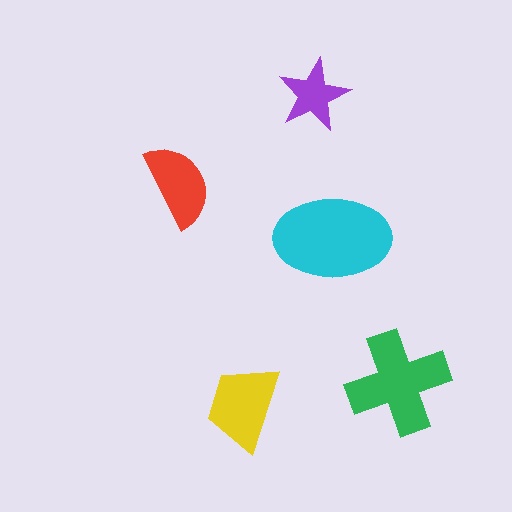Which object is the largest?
The cyan ellipse.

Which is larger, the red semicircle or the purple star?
The red semicircle.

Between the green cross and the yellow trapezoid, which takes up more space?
The green cross.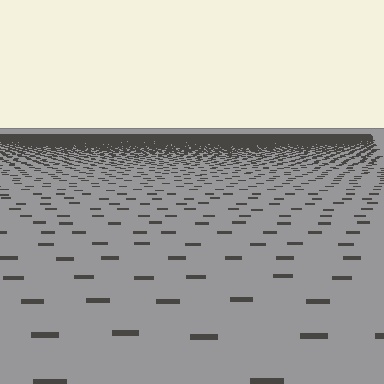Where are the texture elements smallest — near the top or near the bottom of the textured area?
Near the top.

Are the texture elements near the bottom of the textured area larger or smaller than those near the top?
Larger. Near the bottom, elements are closer to the viewer and appear at a bigger on-screen size.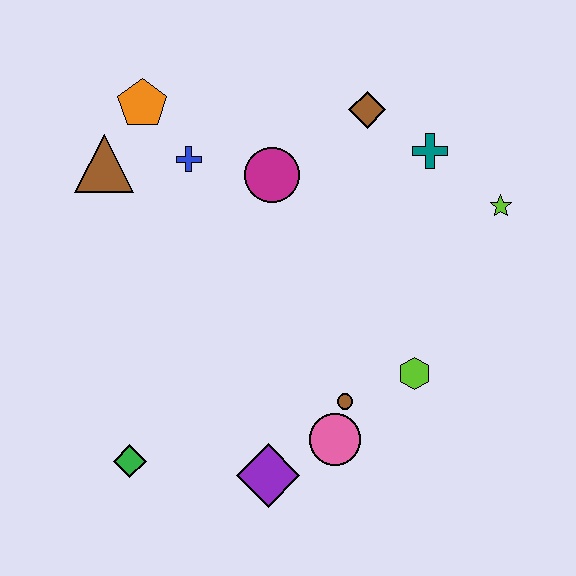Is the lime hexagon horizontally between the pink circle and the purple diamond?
No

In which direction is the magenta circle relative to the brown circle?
The magenta circle is above the brown circle.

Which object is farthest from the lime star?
The green diamond is farthest from the lime star.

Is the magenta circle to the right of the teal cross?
No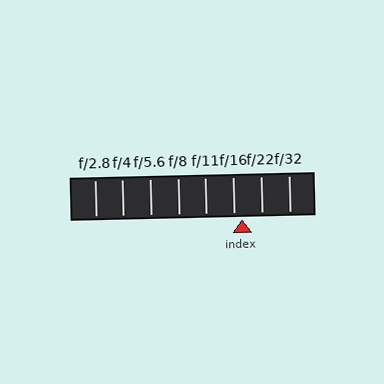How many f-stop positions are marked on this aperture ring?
There are 8 f-stop positions marked.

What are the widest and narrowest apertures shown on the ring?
The widest aperture shown is f/2.8 and the narrowest is f/32.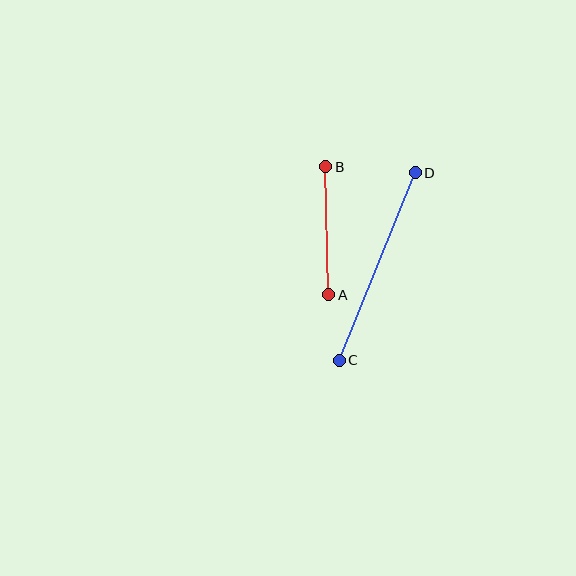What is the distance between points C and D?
The distance is approximately 202 pixels.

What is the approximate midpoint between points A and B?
The midpoint is at approximately (327, 231) pixels.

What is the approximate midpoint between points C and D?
The midpoint is at approximately (377, 267) pixels.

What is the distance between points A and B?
The distance is approximately 128 pixels.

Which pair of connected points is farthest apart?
Points C and D are farthest apart.